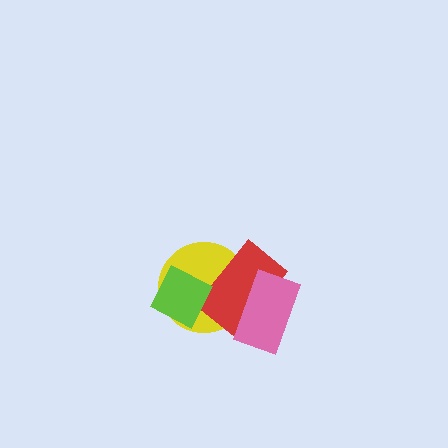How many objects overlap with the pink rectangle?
2 objects overlap with the pink rectangle.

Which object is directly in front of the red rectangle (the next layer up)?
The pink rectangle is directly in front of the red rectangle.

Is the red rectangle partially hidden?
Yes, it is partially covered by another shape.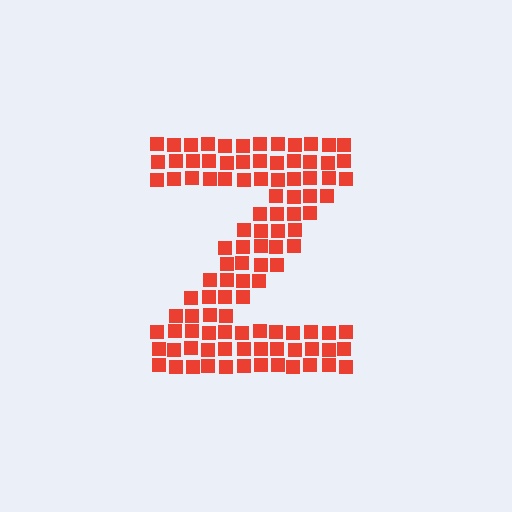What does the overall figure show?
The overall figure shows the letter Z.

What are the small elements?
The small elements are squares.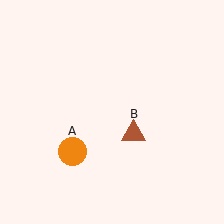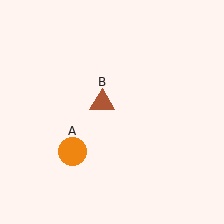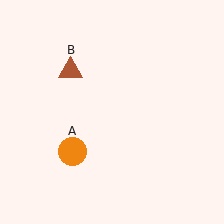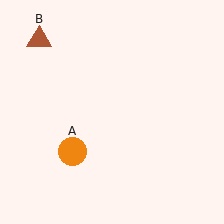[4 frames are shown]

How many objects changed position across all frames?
1 object changed position: brown triangle (object B).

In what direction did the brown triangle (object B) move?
The brown triangle (object B) moved up and to the left.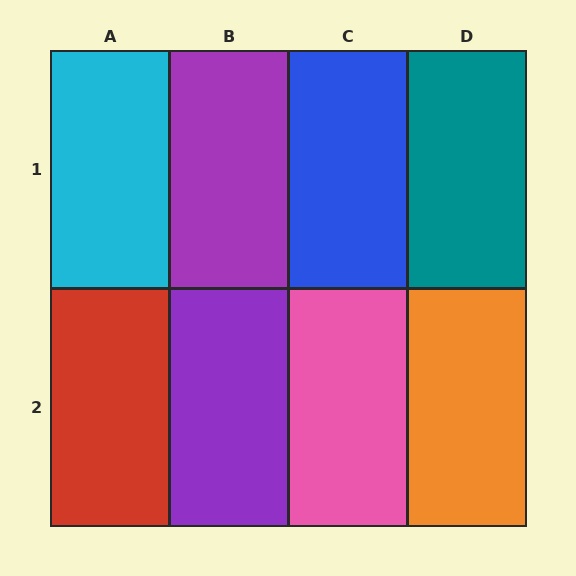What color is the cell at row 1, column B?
Purple.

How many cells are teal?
1 cell is teal.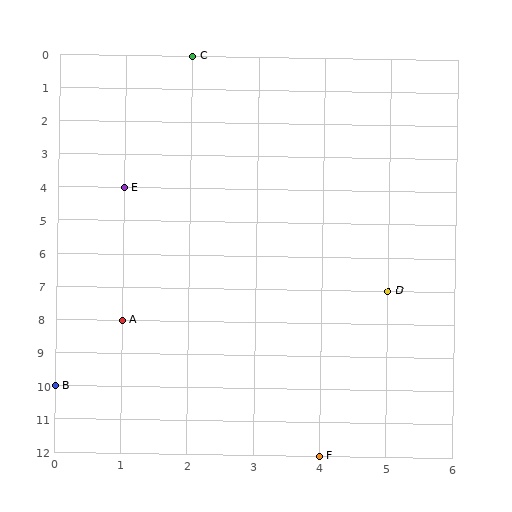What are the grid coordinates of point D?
Point D is at grid coordinates (5, 7).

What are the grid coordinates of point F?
Point F is at grid coordinates (4, 12).